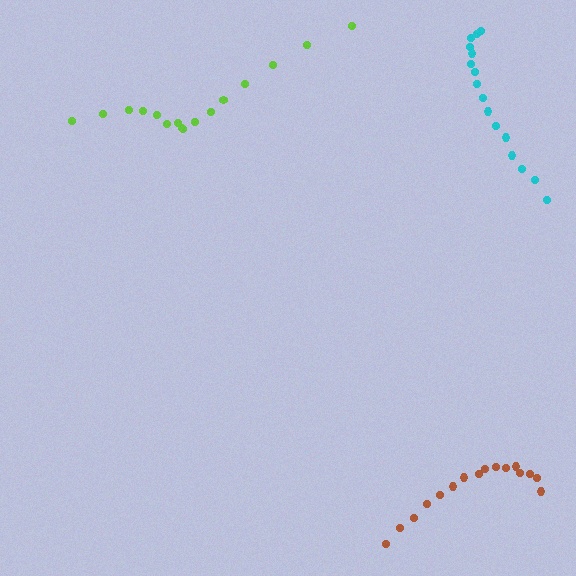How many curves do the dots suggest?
There are 3 distinct paths.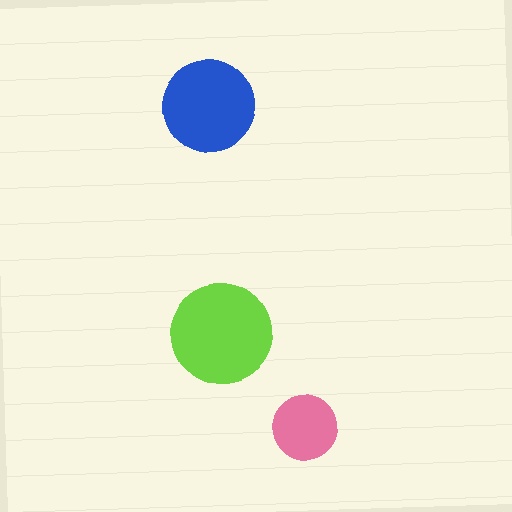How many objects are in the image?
There are 3 objects in the image.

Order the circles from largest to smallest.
the lime one, the blue one, the pink one.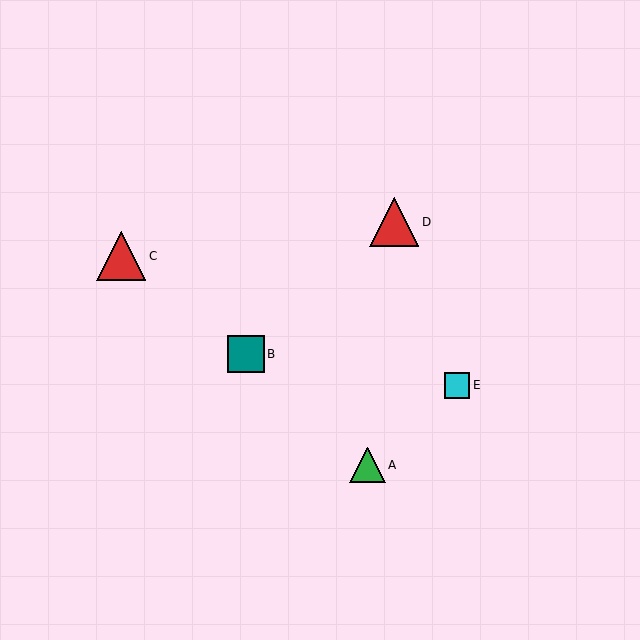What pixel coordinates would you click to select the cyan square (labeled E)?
Click at (457, 385) to select the cyan square E.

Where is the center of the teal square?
The center of the teal square is at (246, 354).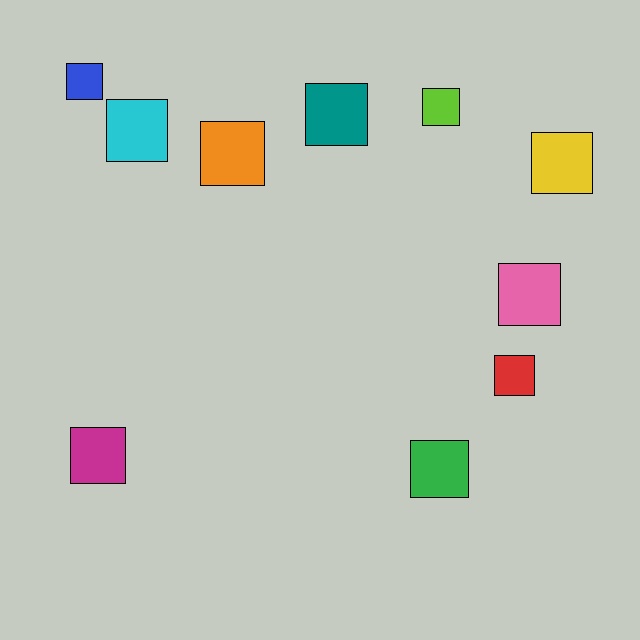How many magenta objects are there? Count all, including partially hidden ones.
There is 1 magenta object.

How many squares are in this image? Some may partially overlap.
There are 10 squares.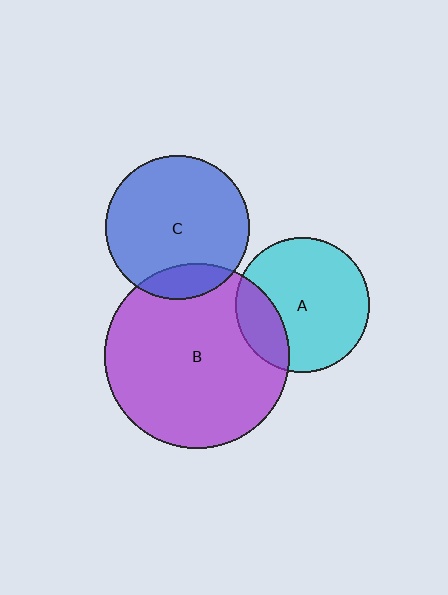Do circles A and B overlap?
Yes.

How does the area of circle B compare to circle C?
Approximately 1.6 times.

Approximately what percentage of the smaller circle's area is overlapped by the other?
Approximately 20%.